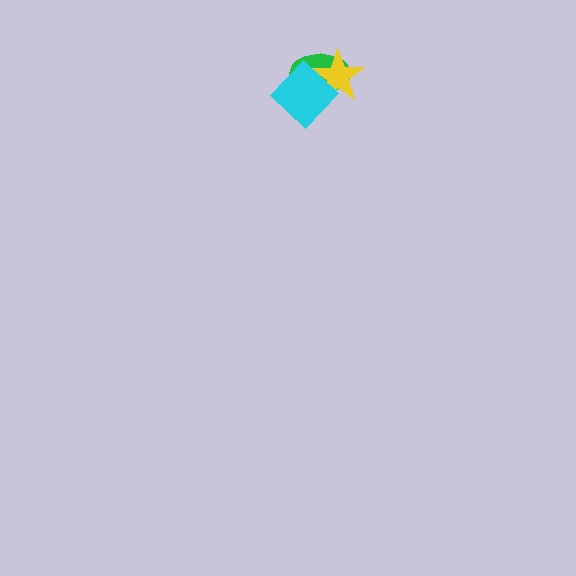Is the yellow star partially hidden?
Yes, it is partially covered by another shape.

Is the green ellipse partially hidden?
Yes, it is partially covered by another shape.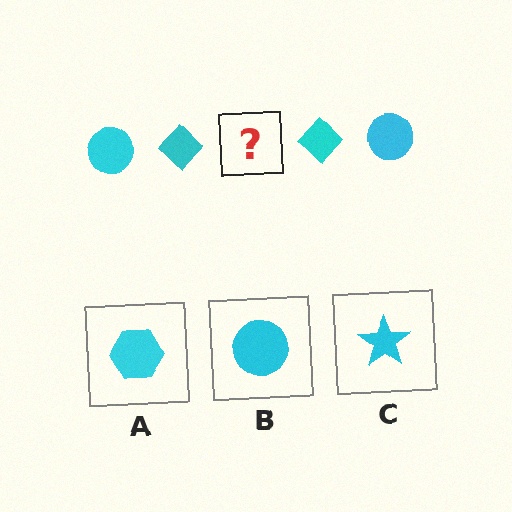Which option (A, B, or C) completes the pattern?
B.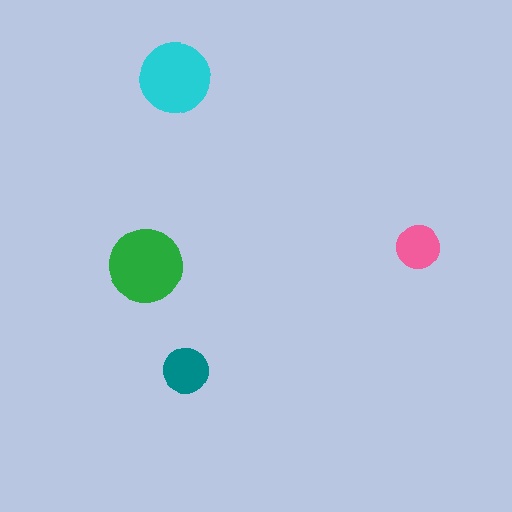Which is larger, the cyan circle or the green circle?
The green one.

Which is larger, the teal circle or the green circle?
The green one.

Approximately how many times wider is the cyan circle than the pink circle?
About 1.5 times wider.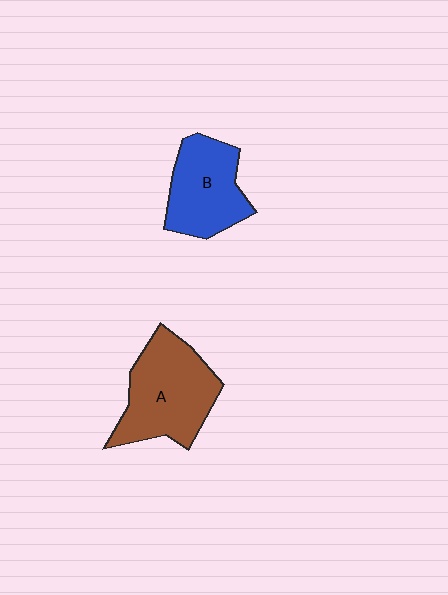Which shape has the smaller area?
Shape B (blue).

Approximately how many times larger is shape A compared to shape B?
Approximately 1.3 times.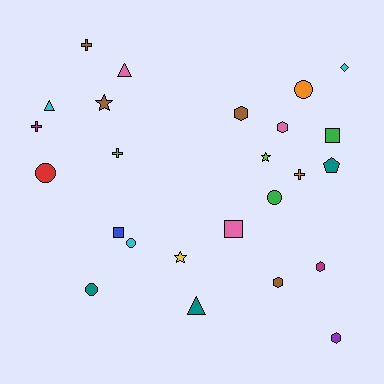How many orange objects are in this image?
There are 2 orange objects.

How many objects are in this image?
There are 25 objects.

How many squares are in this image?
There are 3 squares.